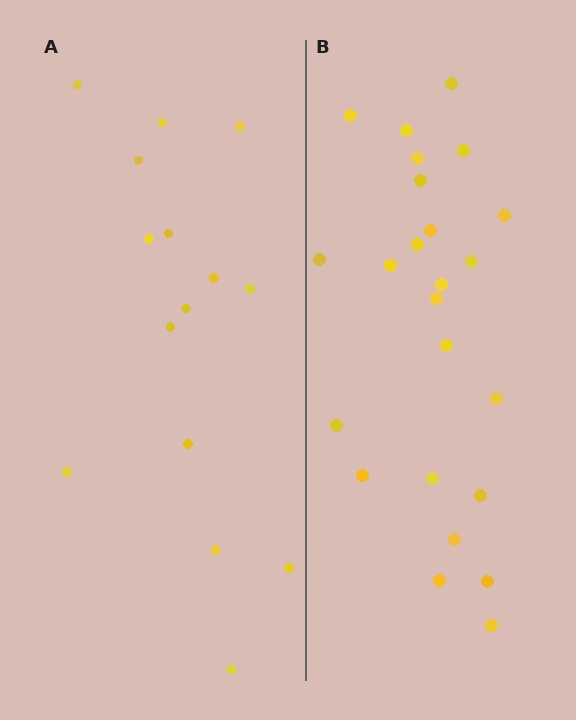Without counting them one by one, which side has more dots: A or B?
Region B (the right region) has more dots.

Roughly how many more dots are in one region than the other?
Region B has roughly 8 or so more dots than region A.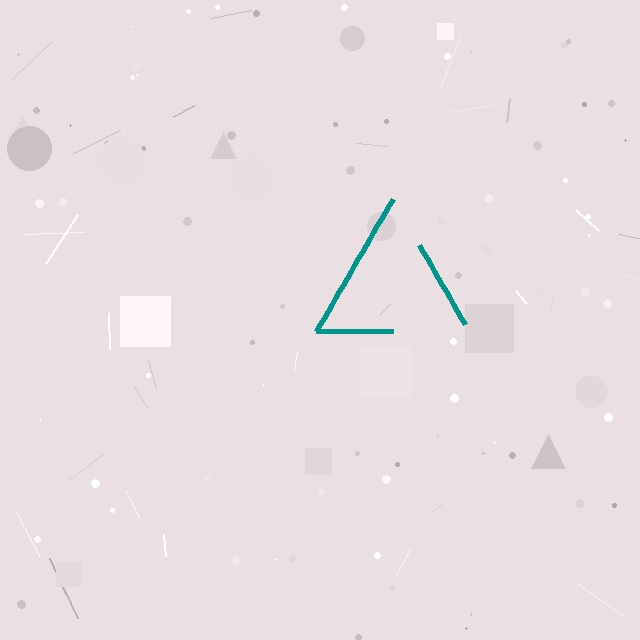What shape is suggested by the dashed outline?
The dashed outline suggests a triangle.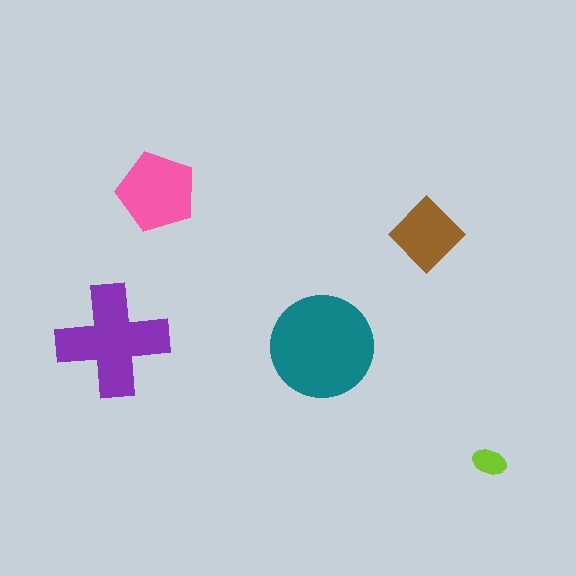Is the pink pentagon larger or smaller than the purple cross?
Smaller.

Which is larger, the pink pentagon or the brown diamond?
The pink pentagon.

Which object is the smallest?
The lime ellipse.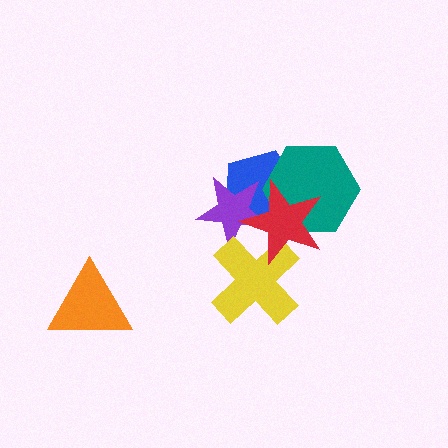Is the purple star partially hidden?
Yes, it is partially covered by another shape.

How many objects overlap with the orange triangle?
0 objects overlap with the orange triangle.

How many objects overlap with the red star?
4 objects overlap with the red star.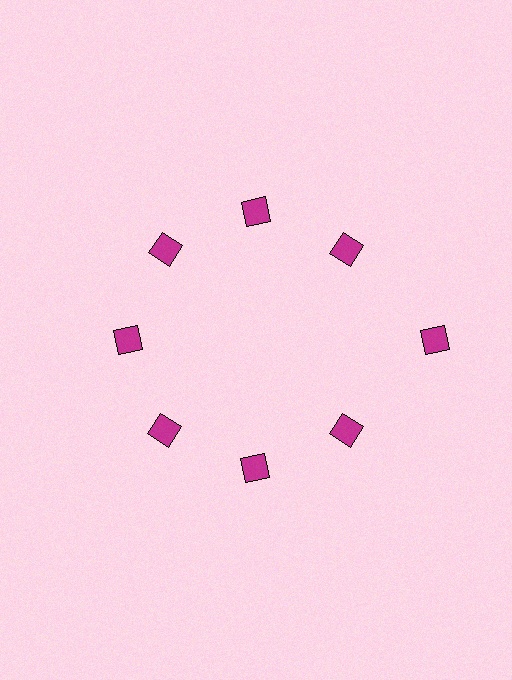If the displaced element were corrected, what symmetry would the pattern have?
It would have 8-fold rotational symmetry — the pattern would map onto itself every 45 degrees.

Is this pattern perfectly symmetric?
No. The 8 magenta diamonds are arranged in a ring, but one element near the 3 o'clock position is pushed outward from the center, breaking the 8-fold rotational symmetry.